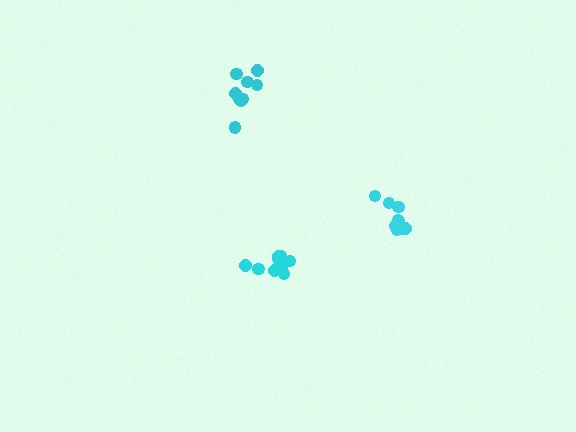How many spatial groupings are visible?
There are 3 spatial groupings.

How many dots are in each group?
Group 1: 9 dots, Group 2: 9 dots, Group 3: 11 dots (29 total).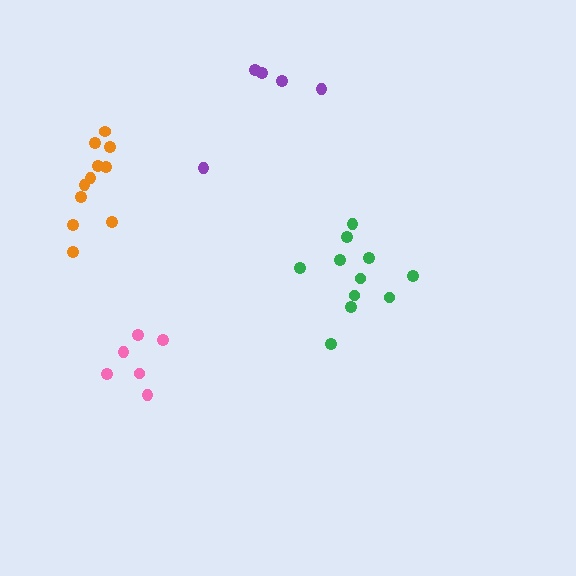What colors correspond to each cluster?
The clusters are colored: purple, green, pink, orange.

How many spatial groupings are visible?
There are 4 spatial groupings.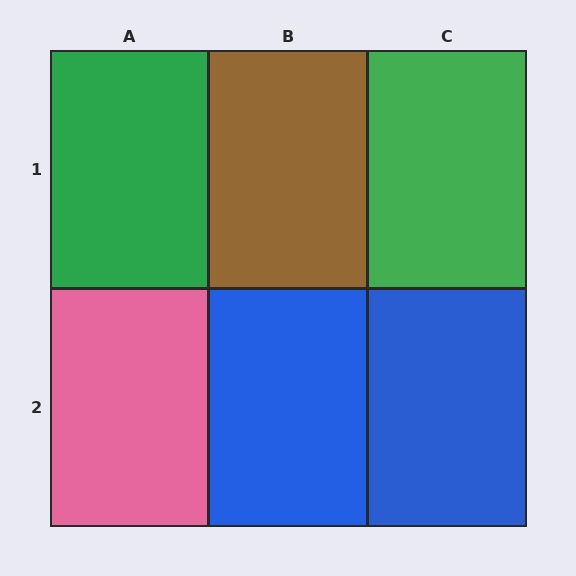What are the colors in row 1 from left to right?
Green, brown, green.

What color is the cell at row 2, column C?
Blue.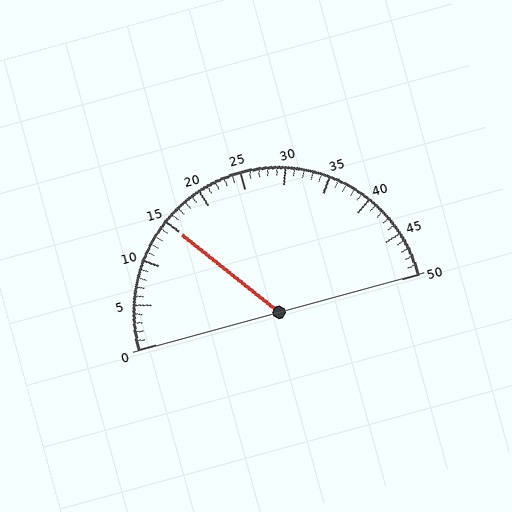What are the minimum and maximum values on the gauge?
The gauge ranges from 0 to 50.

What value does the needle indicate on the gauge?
The needle indicates approximately 15.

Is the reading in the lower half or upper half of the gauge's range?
The reading is in the lower half of the range (0 to 50).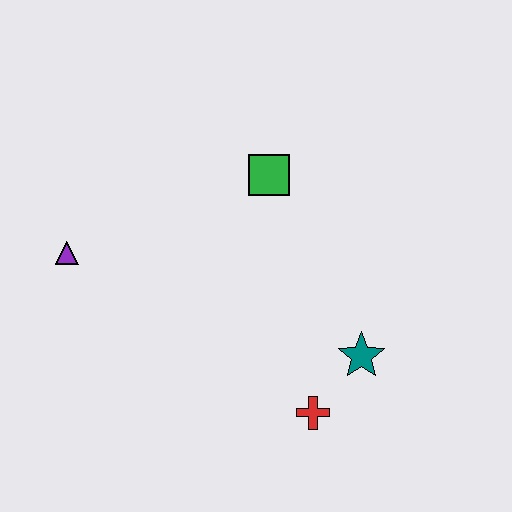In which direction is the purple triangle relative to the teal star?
The purple triangle is to the left of the teal star.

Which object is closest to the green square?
The teal star is closest to the green square.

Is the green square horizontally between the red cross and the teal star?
No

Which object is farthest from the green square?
The red cross is farthest from the green square.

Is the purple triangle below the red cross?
No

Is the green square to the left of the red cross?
Yes